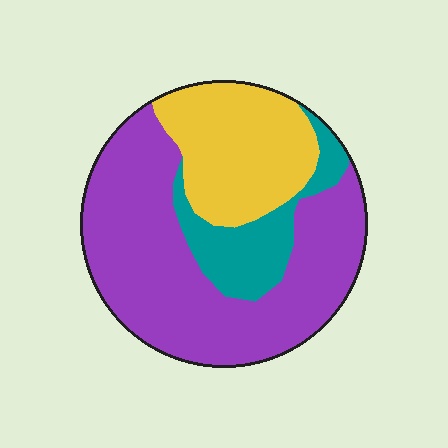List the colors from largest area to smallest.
From largest to smallest: purple, yellow, teal.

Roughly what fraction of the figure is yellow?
Yellow covers around 25% of the figure.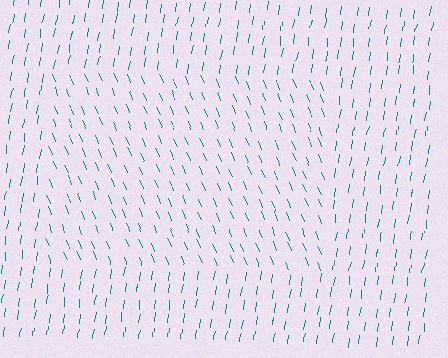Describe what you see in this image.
The image is filled with small teal line segments. A rectangle region in the image has lines oriented differently from the surrounding lines, creating a visible texture boundary.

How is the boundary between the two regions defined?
The boundary is defined purely by a change in line orientation (approximately 31 degrees difference). All lines are the same color and thickness.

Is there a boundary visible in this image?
Yes, there is a texture boundary formed by a change in line orientation.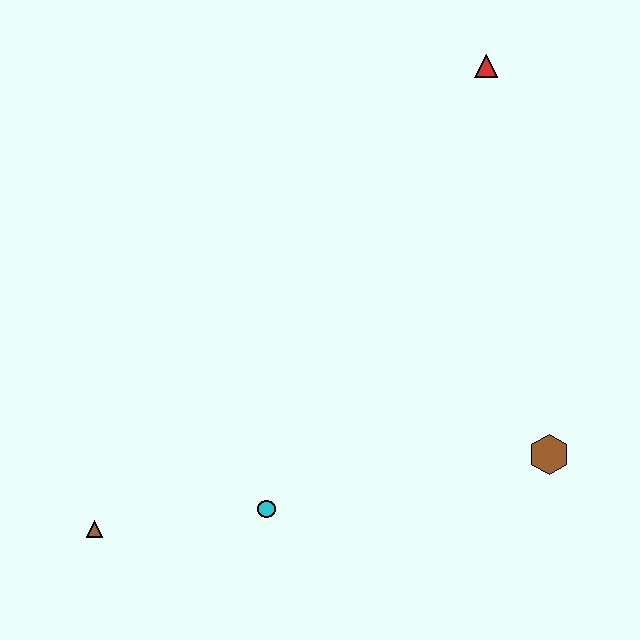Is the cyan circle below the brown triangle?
No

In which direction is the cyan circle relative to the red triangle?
The cyan circle is below the red triangle.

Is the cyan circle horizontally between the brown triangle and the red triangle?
Yes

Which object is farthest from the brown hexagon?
The brown triangle is farthest from the brown hexagon.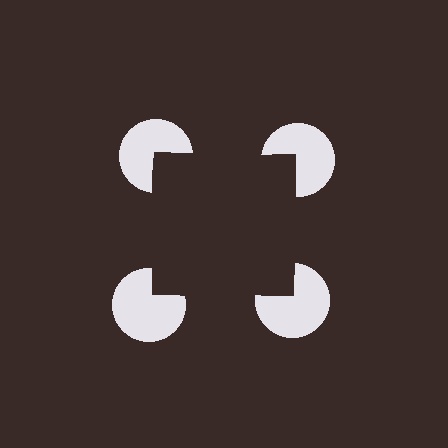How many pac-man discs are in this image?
There are 4 — one at each vertex of the illusory square.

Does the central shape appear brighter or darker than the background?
It typically appears slightly darker than the background, even though no actual brightness change is drawn.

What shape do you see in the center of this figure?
An illusory square — its edges are inferred from the aligned wedge cuts in the pac-man discs, not physically drawn.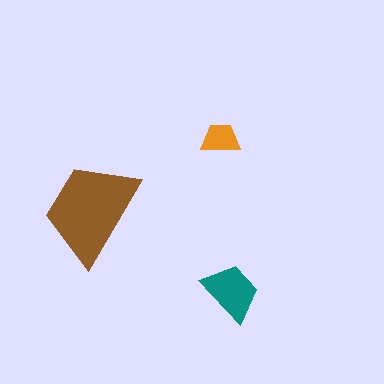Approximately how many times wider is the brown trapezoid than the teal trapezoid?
About 1.5 times wider.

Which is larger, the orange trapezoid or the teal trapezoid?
The teal one.